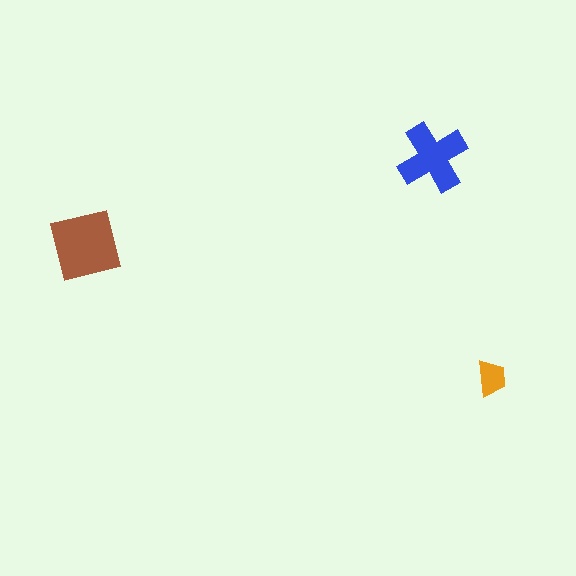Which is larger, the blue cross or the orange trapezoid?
The blue cross.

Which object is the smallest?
The orange trapezoid.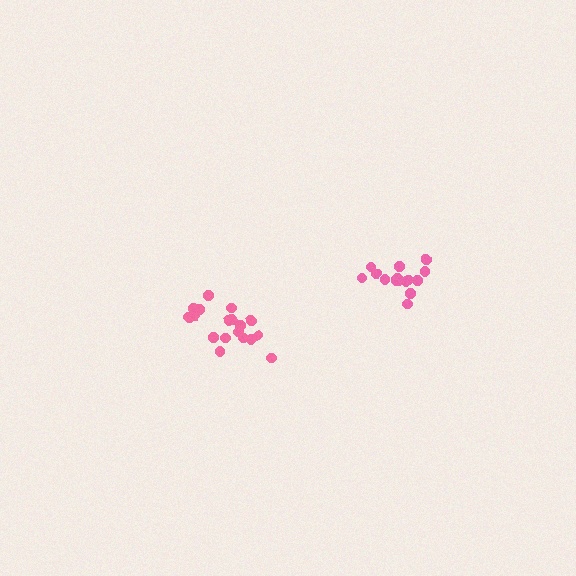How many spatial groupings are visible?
There are 2 spatial groupings.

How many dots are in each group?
Group 1: 18 dots, Group 2: 16 dots (34 total).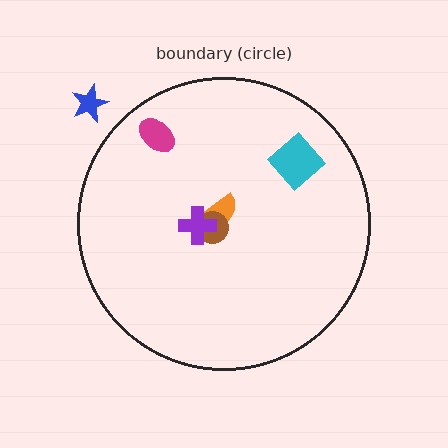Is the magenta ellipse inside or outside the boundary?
Inside.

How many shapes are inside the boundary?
5 inside, 1 outside.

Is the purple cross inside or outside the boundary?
Inside.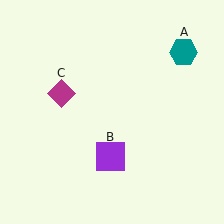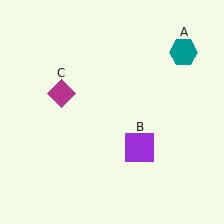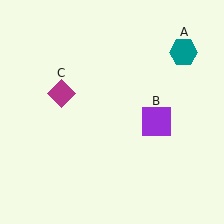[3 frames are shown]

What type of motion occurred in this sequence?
The purple square (object B) rotated counterclockwise around the center of the scene.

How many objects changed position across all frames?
1 object changed position: purple square (object B).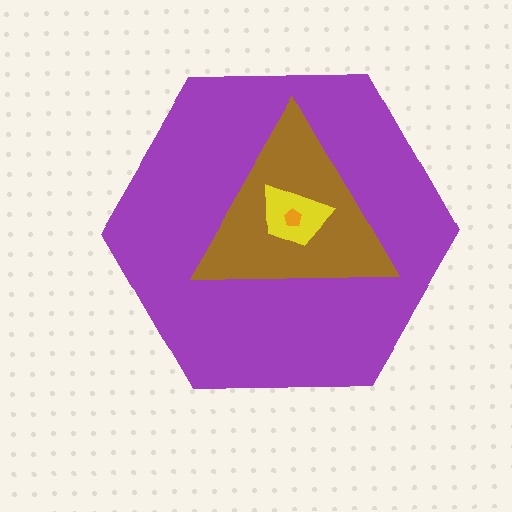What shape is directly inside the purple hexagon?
The brown triangle.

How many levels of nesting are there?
4.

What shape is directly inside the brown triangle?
The yellow trapezoid.